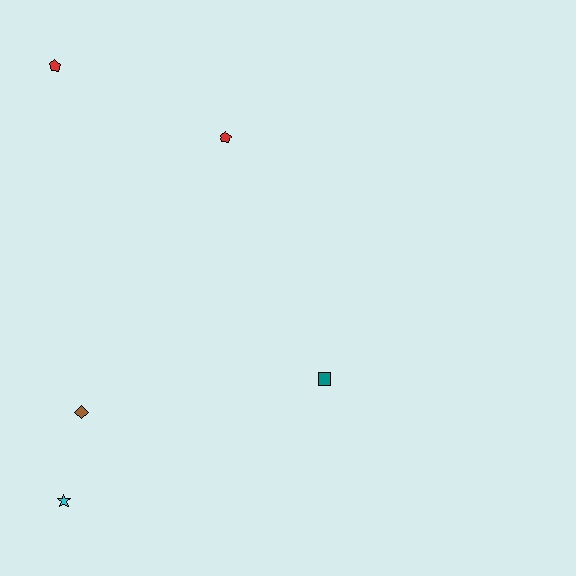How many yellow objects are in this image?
There are no yellow objects.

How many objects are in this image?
There are 5 objects.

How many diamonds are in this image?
There is 1 diamond.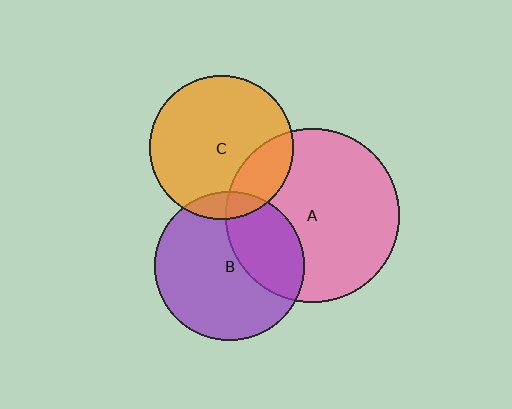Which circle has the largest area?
Circle A (pink).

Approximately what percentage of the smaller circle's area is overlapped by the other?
Approximately 20%.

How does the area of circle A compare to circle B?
Approximately 1.4 times.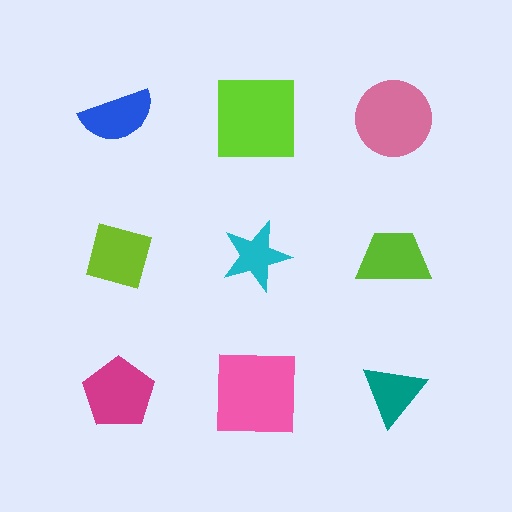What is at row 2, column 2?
A cyan star.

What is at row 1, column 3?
A pink circle.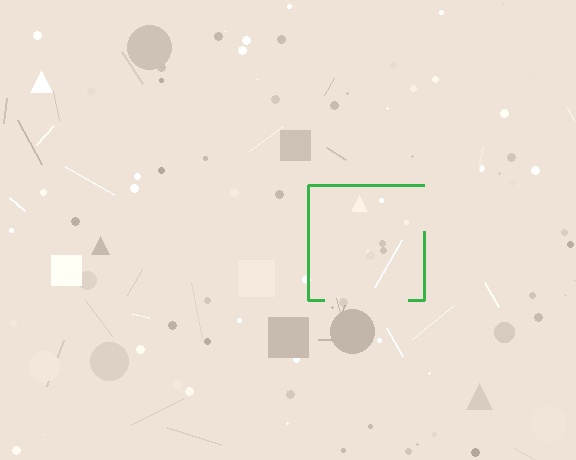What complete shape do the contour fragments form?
The contour fragments form a square.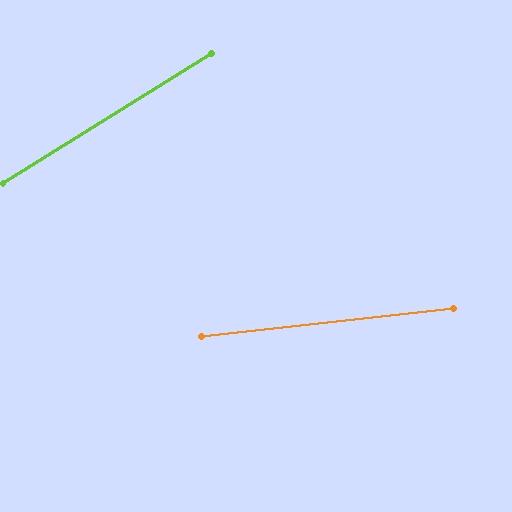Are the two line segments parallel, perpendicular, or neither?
Neither parallel nor perpendicular — they differ by about 26°.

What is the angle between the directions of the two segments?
Approximately 26 degrees.